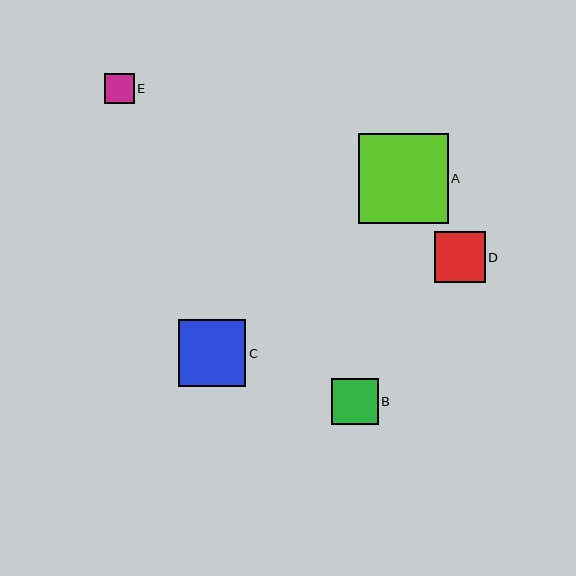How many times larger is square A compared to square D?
Square A is approximately 1.8 times the size of square D.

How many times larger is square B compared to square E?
Square B is approximately 1.6 times the size of square E.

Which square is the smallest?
Square E is the smallest with a size of approximately 30 pixels.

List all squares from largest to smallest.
From largest to smallest: A, C, D, B, E.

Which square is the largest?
Square A is the largest with a size of approximately 90 pixels.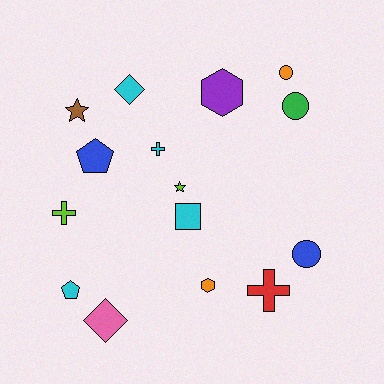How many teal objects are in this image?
There are no teal objects.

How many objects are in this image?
There are 15 objects.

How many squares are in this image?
There is 1 square.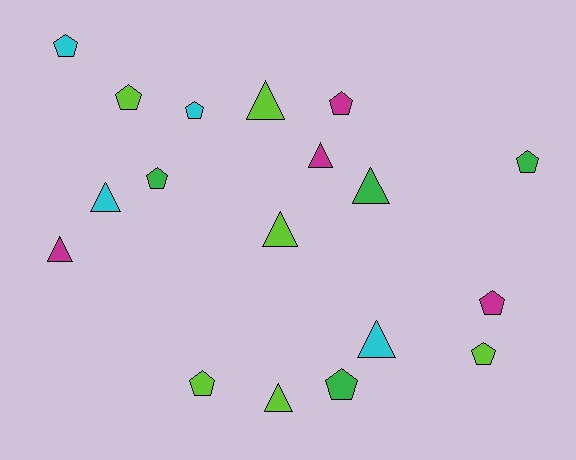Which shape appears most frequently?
Pentagon, with 10 objects.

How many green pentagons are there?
There are 3 green pentagons.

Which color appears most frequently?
Lime, with 6 objects.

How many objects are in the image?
There are 18 objects.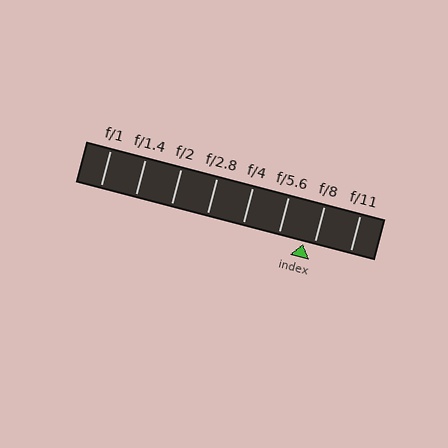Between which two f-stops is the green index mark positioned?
The index mark is between f/5.6 and f/8.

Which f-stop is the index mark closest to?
The index mark is closest to f/8.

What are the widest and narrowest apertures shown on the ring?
The widest aperture shown is f/1 and the narrowest is f/11.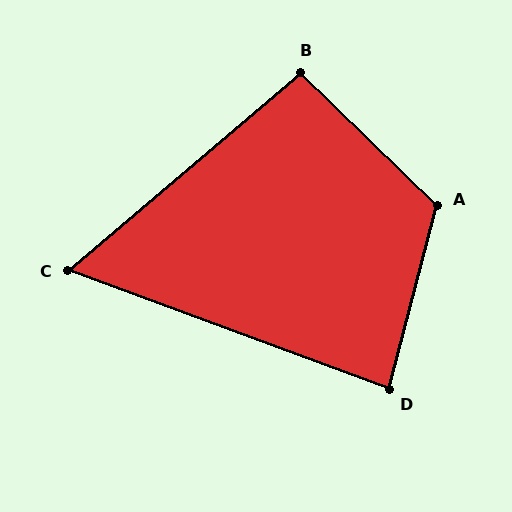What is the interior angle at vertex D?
Approximately 84 degrees (acute).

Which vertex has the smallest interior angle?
C, at approximately 61 degrees.